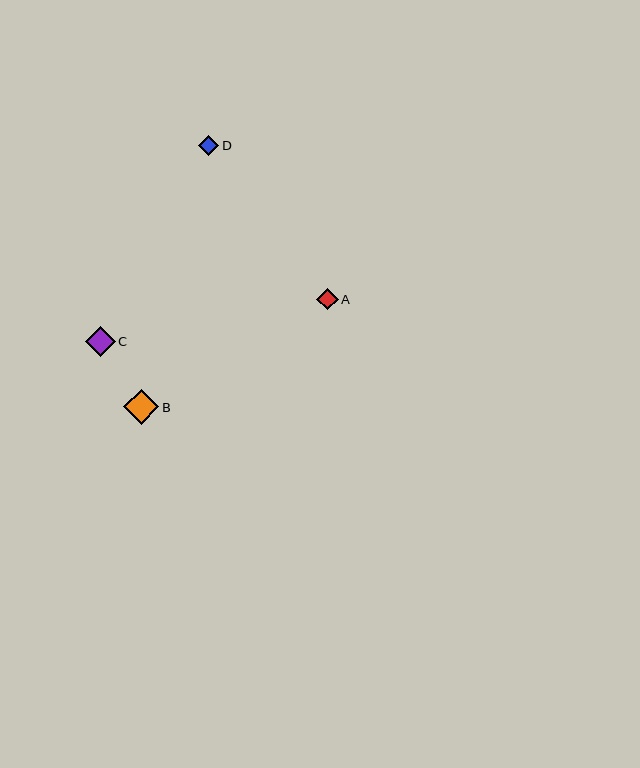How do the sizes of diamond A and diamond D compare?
Diamond A and diamond D are approximately the same size.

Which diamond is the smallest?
Diamond D is the smallest with a size of approximately 20 pixels.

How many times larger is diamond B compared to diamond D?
Diamond B is approximately 1.7 times the size of diamond D.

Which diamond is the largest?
Diamond B is the largest with a size of approximately 35 pixels.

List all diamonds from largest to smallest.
From largest to smallest: B, C, A, D.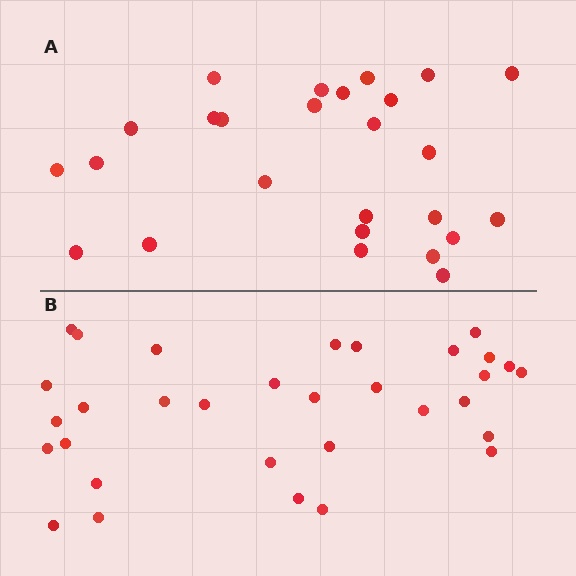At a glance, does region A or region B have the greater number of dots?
Region B (the bottom region) has more dots.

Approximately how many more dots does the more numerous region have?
Region B has about 6 more dots than region A.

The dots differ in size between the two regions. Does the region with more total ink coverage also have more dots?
No. Region A has more total ink coverage because its dots are larger, but region B actually contains more individual dots. Total area can be misleading — the number of items is what matters here.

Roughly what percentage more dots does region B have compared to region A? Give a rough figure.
About 25% more.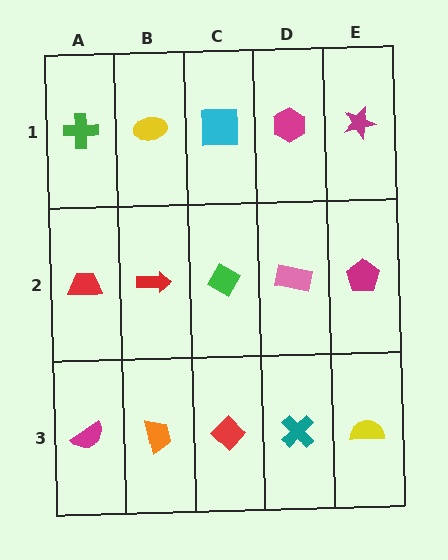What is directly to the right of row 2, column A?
A red arrow.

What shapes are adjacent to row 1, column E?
A magenta pentagon (row 2, column E), a magenta hexagon (row 1, column D).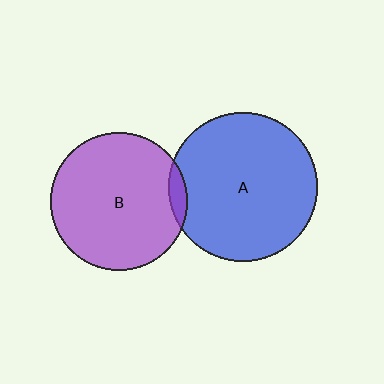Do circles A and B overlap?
Yes.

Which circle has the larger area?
Circle A (blue).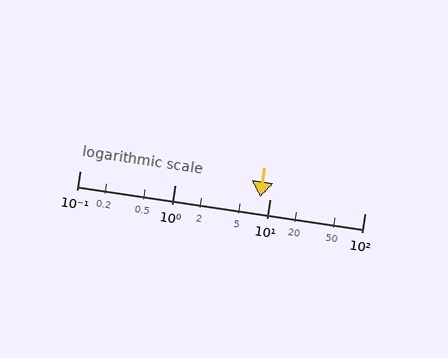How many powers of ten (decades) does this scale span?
The scale spans 3 decades, from 0.1 to 100.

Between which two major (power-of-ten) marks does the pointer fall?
The pointer is between 1 and 10.